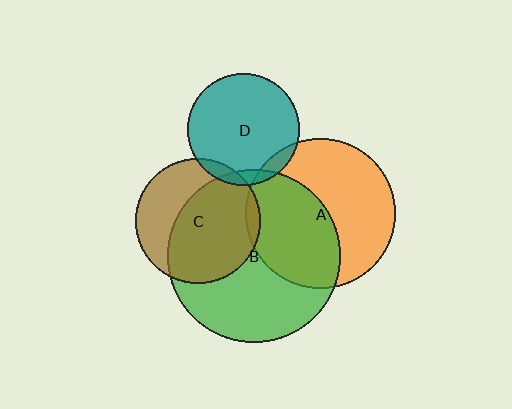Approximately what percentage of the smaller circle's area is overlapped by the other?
Approximately 10%.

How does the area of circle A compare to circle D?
Approximately 1.8 times.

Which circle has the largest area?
Circle B (green).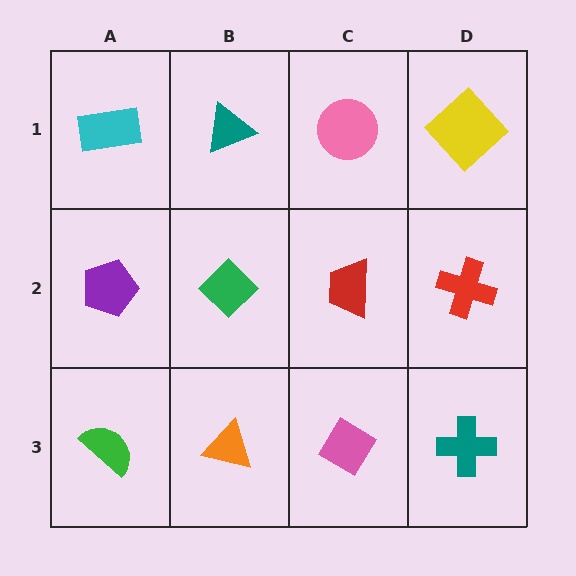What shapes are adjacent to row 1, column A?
A purple pentagon (row 2, column A), a teal triangle (row 1, column B).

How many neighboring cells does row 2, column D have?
3.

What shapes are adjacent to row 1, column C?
A red trapezoid (row 2, column C), a teal triangle (row 1, column B), a yellow diamond (row 1, column D).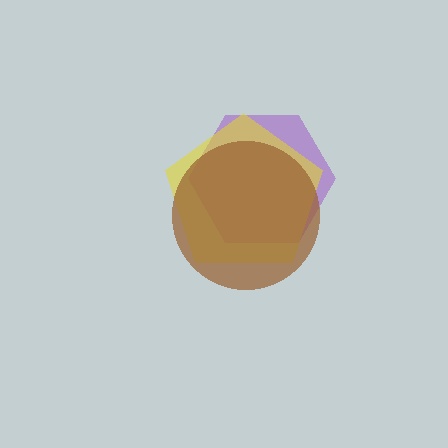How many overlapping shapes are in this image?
There are 3 overlapping shapes in the image.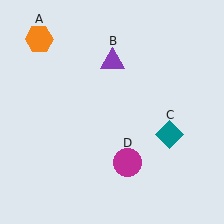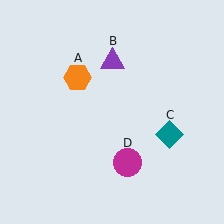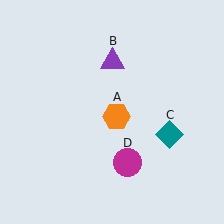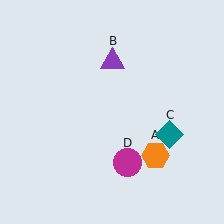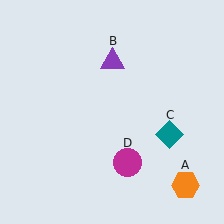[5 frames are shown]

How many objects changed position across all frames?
1 object changed position: orange hexagon (object A).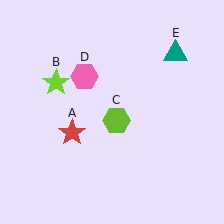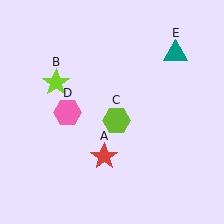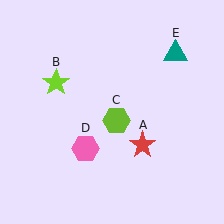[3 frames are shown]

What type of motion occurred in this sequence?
The red star (object A), pink hexagon (object D) rotated counterclockwise around the center of the scene.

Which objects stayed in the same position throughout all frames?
Lime star (object B) and lime hexagon (object C) and teal triangle (object E) remained stationary.